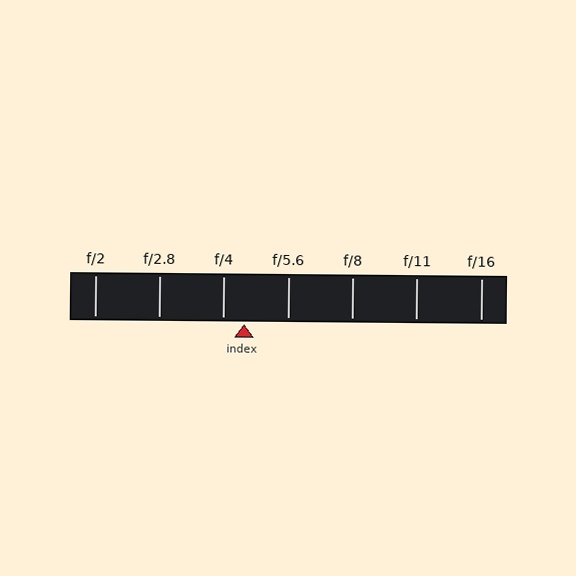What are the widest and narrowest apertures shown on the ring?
The widest aperture shown is f/2 and the narrowest is f/16.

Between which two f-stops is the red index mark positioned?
The index mark is between f/4 and f/5.6.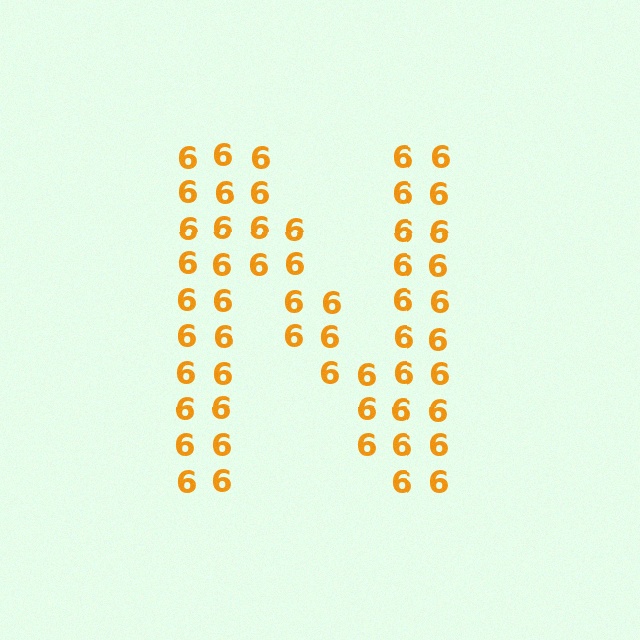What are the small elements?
The small elements are digit 6's.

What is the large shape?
The large shape is the letter N.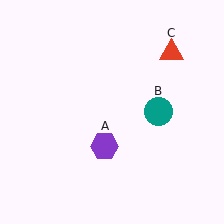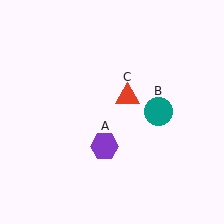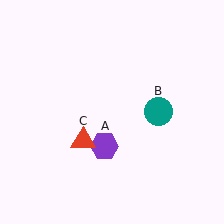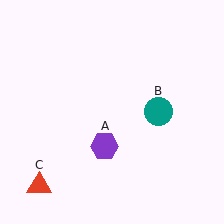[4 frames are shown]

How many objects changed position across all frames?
1 object changed position: red triangle (object C).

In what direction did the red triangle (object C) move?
The red triangle (object C) moved down and to the left.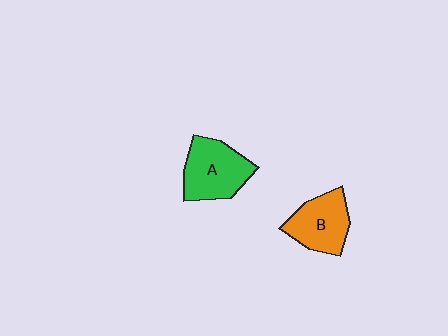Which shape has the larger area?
Shape A (green).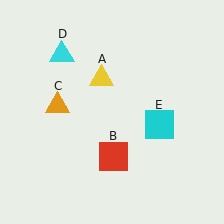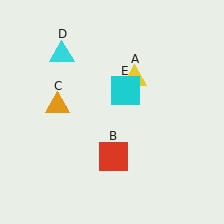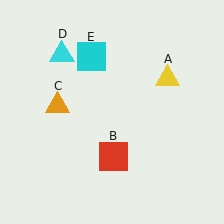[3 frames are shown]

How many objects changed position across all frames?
2 objects changed position: yellow triangle (object A), cyan square (object E).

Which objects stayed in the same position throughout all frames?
Red square (object B) and orange triangle (object C) and cyan triangle (object D) remained stationary.